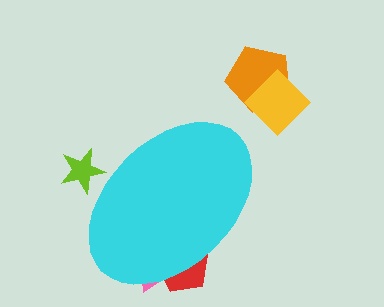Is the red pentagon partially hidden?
Yes, the red pentagon is partially hidden behind the cyan ellipse.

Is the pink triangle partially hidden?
Yes, the pink triangle is partially hidden behind the cyan ellipse.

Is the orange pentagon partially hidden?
No, the orange pentagon is fully visible.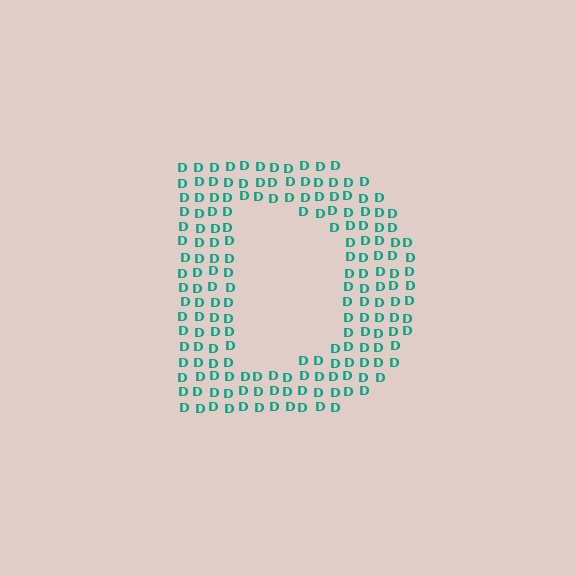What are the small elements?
The small elements are letter D's.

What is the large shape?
The large shape is the letter D.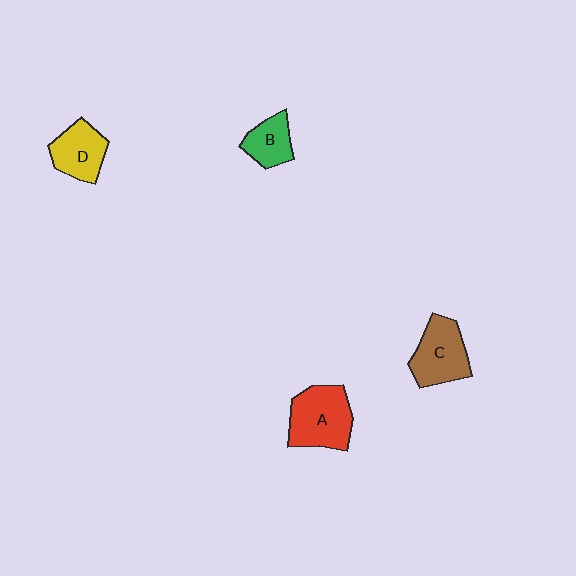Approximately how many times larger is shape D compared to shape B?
Approximately 1.3 times.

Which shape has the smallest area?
Shape B (green).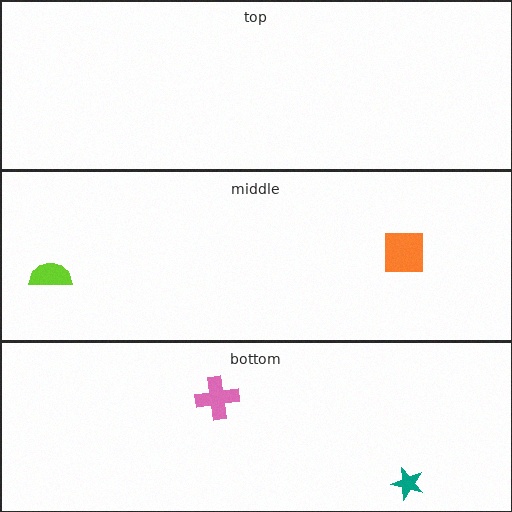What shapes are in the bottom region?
The teal star, the pink cross.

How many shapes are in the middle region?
2.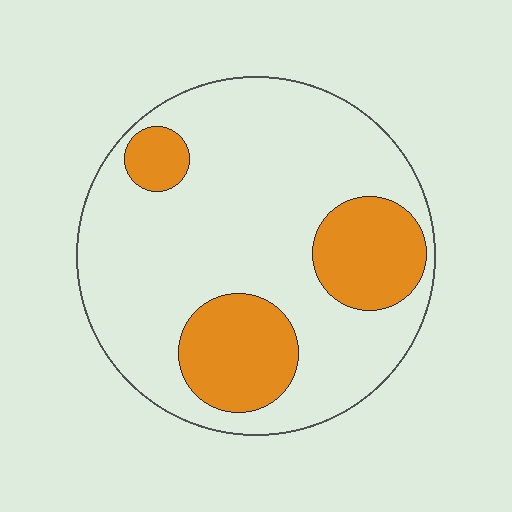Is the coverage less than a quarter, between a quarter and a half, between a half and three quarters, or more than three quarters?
Less than a quarter.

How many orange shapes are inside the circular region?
3.